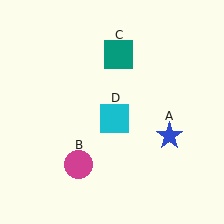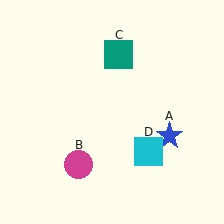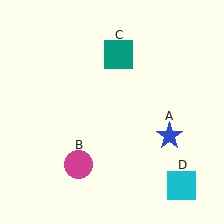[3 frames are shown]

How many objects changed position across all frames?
1 object changed position: cyan square (object D).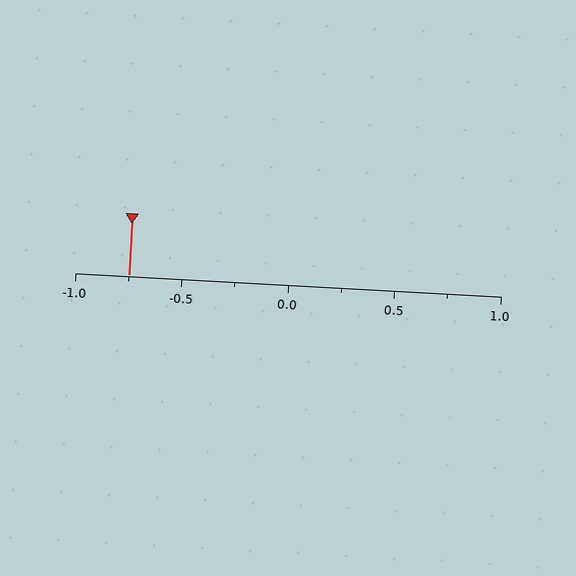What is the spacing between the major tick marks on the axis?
The major ticks are spaced 0.5 apart.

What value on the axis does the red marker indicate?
The marker indicates approximately -0.75.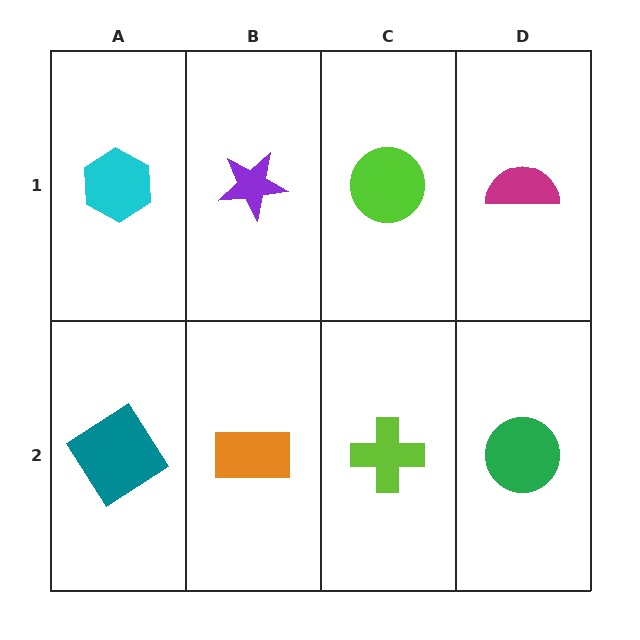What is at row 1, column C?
A lime circle.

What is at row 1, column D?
A magenta semicircle.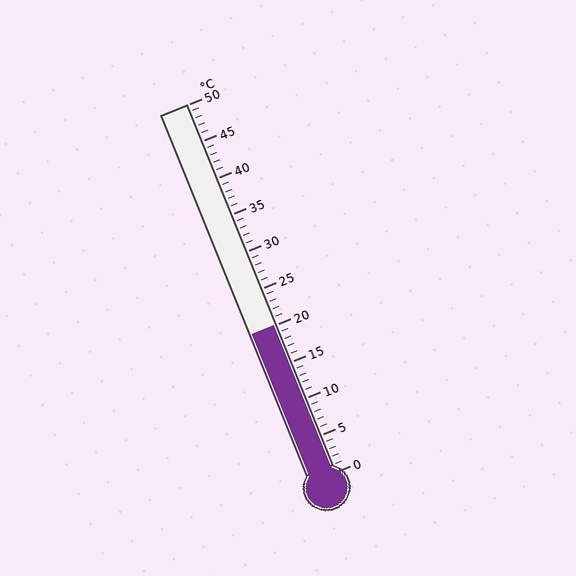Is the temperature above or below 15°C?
The temperature is above 15°C.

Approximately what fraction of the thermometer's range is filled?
The thermometer is filled to approximately 40% of its range.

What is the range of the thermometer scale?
The thermometer scale ranges from 0°C to 50°C.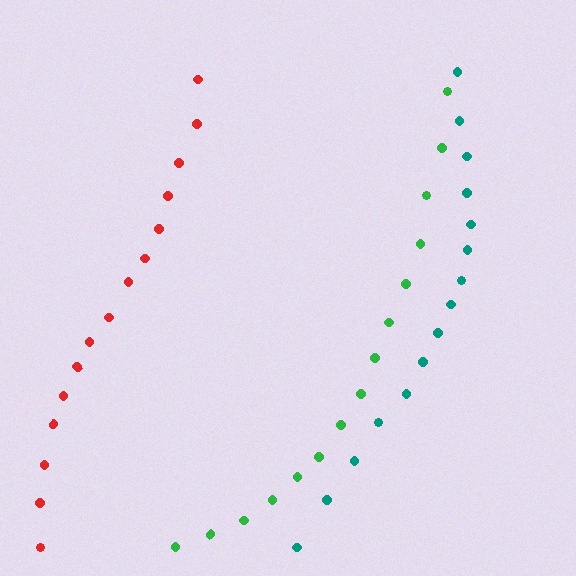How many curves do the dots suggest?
There are 3 distinct paths.